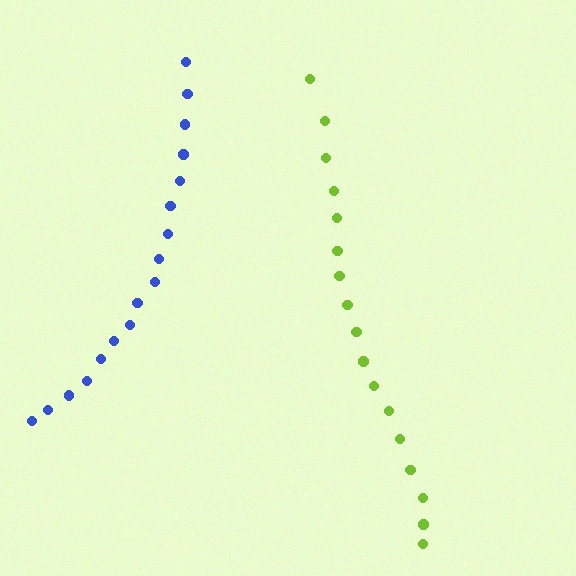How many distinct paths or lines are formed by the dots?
There are 2 distinct paths.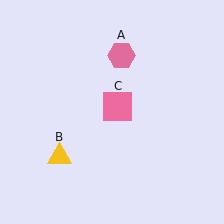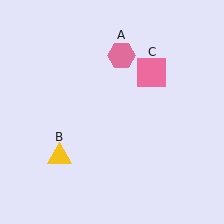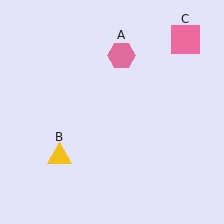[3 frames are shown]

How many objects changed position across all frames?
1 object changed position: pink square (object C).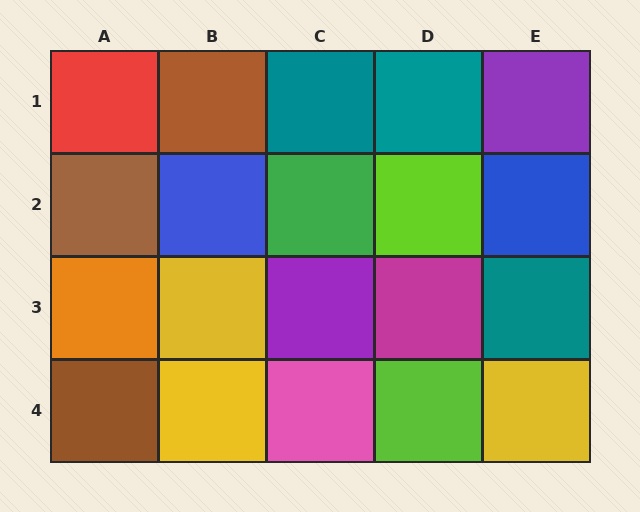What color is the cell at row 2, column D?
Lime.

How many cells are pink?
1 cell is pink.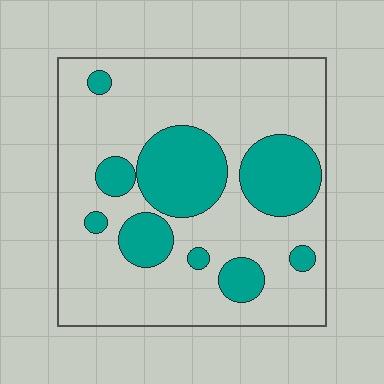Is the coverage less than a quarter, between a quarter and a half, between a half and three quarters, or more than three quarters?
Between a quarter and a half.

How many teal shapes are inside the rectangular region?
9.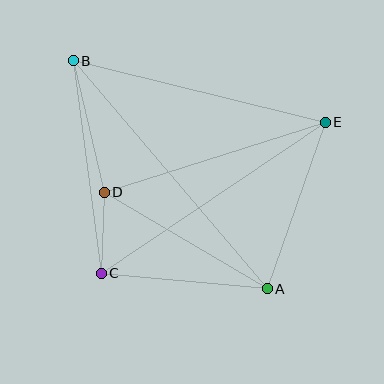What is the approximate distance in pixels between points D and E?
The distance between D and E is approximately 232 pixels.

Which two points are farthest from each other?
Points A and B are farthest from each other.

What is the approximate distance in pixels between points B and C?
The distance between B and C is approximately 214 pixels.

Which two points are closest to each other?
Points C and D are closest to each other.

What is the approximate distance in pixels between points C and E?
The distance between C and E is approximately 270 pixels.